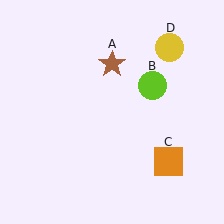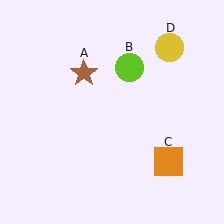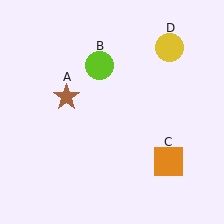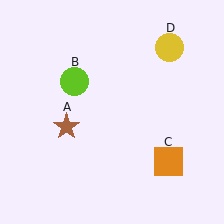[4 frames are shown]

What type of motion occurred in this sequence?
The brown star (object A), lime circle (object B) rotated counterclockwise around the center of the scene.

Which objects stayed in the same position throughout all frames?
Orange square (object C) and yellow circle (object D) remained stationary.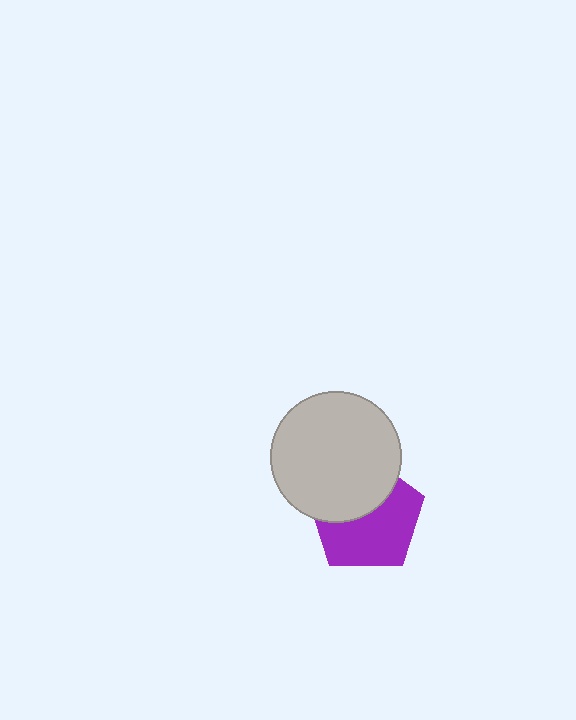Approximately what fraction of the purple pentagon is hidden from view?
Roughly 42% of the purple pentagon is hidden behind the light gray circle.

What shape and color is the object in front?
The object in front is a light gray circle.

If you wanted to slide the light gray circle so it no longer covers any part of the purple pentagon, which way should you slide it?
Slide it up — that is the most direct way to separate the two shapes.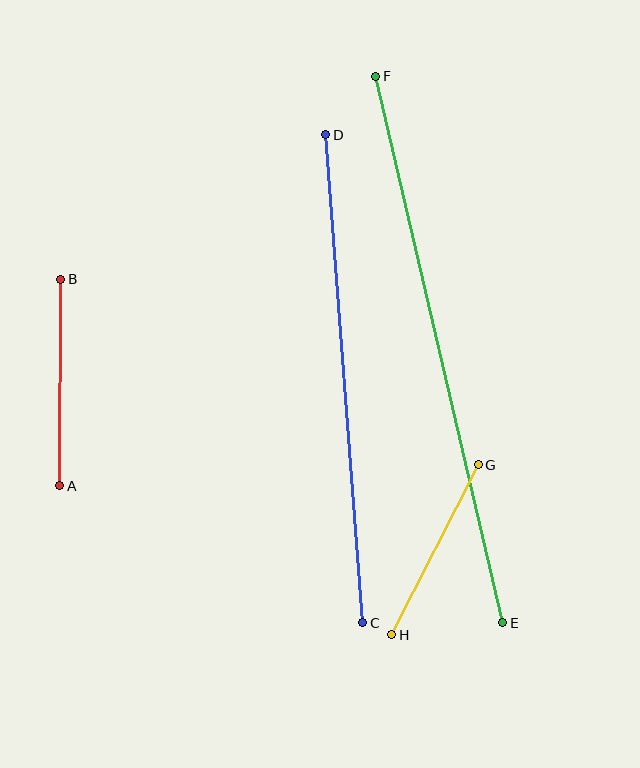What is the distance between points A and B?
The distance is approximately 206 pixels.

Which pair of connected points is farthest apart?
Points E and F are farthest apart.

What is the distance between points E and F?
The distance is approximately 561 pixels.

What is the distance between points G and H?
The distance is approximately 191 pixels.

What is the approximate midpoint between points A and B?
The midpoint is at approximately (60, 383) pixels.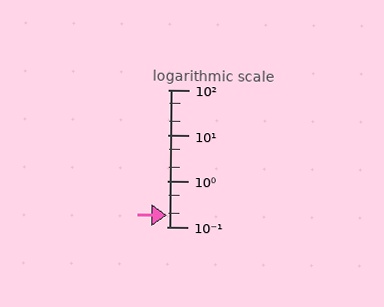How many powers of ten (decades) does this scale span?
The scale spans 3 decades, from 0.1 to 100.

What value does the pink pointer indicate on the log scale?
The pointer indicates approximately 0.18.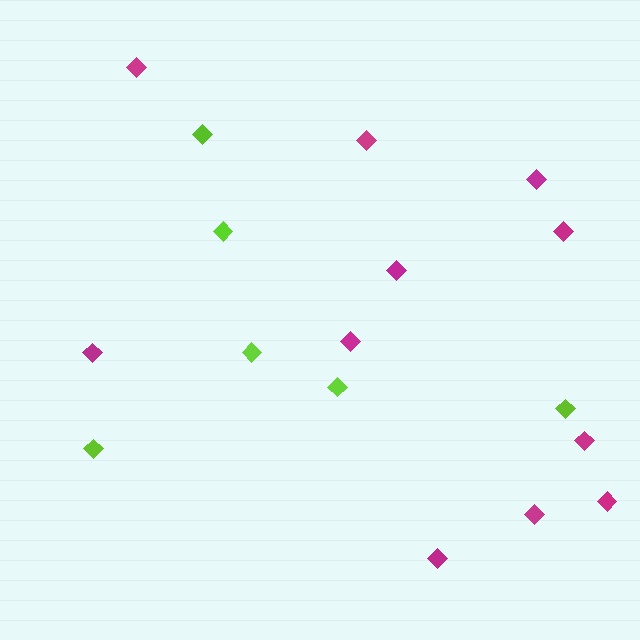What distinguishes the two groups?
There are 2 groups: one group of magenta diamonds (11) and one group of lime diamonds (6).